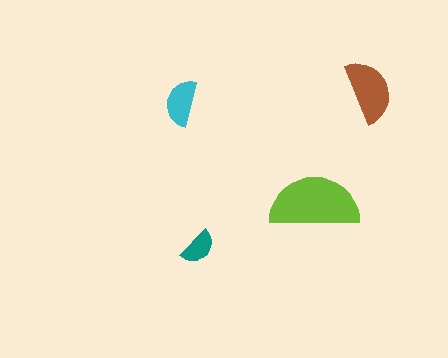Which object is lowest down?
The teal semicircle is bottommost.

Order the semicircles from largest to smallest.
the lime one, the brown one, the cyan one, the teal one.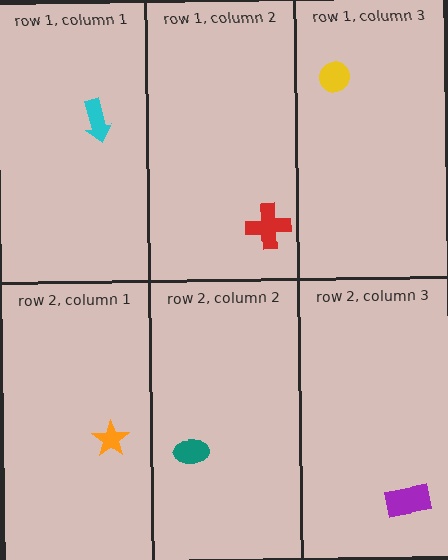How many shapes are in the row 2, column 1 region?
1.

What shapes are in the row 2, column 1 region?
The orange star.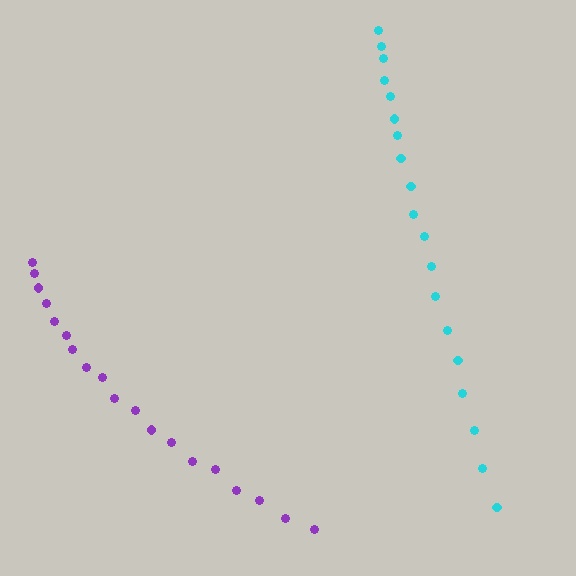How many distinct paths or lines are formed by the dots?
There are 2 distinct paths.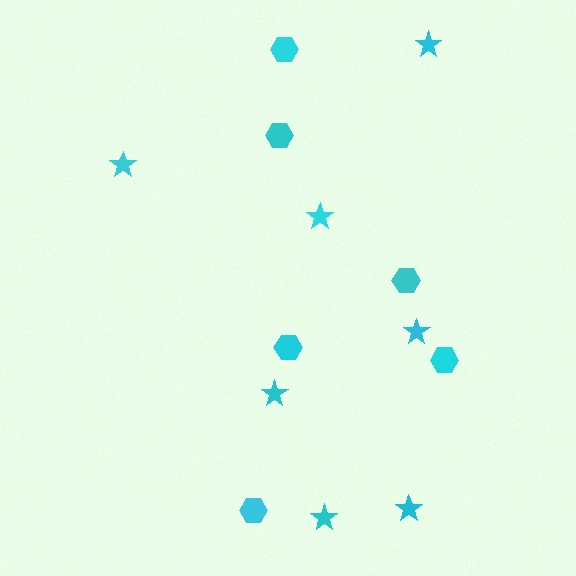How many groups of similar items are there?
There are 2 groups: one group of hexagons (6) and one group of stars (7).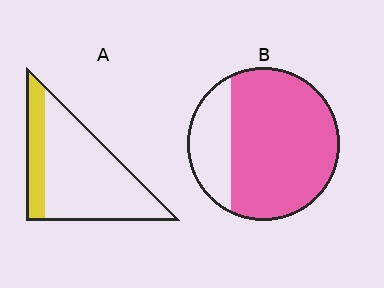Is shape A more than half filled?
No.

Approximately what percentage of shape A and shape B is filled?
A is approximately 25% and B is approximately 75%.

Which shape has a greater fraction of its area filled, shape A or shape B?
Shape B.